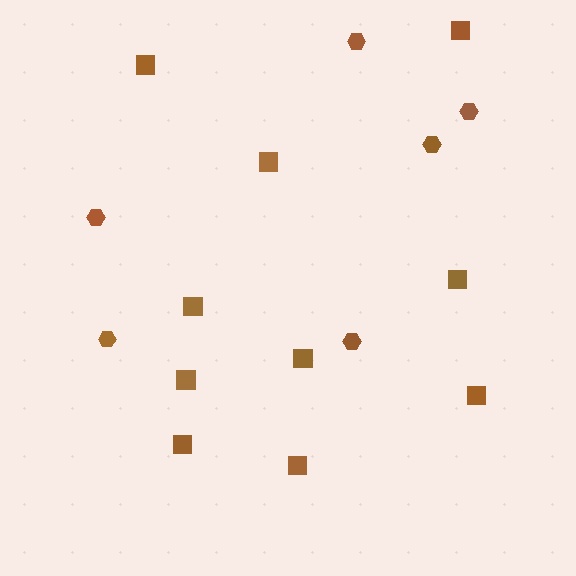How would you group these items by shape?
There are 2 groups: one group of squares (10) and one group of hexagons (6).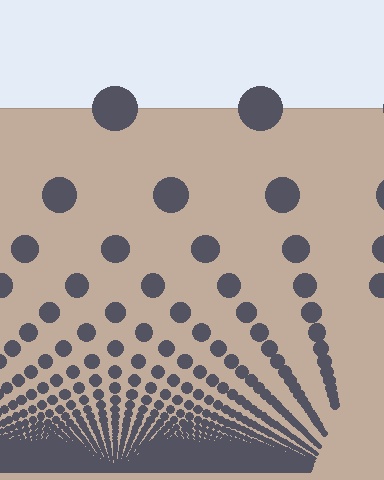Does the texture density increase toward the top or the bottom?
Density increases toward the bottom.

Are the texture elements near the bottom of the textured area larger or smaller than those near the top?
Smaller. The gradient is inverted — elements near the bottom are smaller and denser.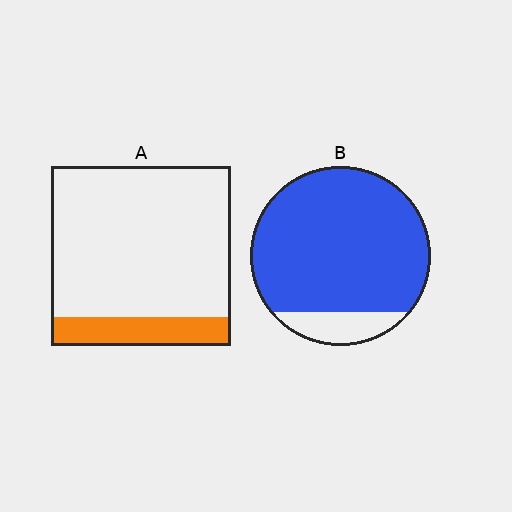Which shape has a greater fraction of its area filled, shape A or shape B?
Shape B.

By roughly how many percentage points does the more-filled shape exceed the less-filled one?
By roughly 70 percentage points (B over A).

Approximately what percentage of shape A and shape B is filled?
A is approximately 15% and B is approximately 85%.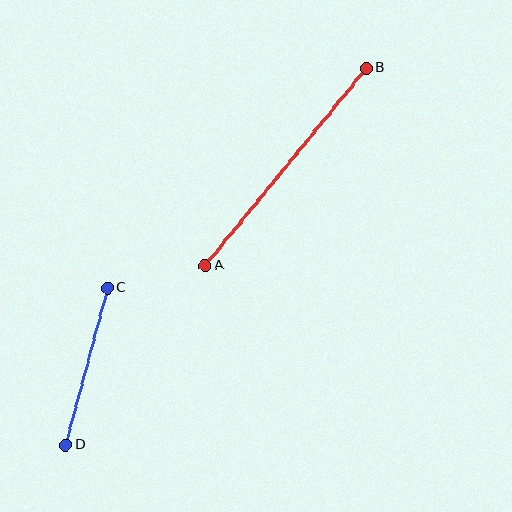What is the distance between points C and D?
The distance is approximately 162 pixels.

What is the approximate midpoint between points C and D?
The midpoint is at approximately (87, 366) pixels.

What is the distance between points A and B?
The distance is approximately 254 pixels.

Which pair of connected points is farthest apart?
Points A and B are farthest apart.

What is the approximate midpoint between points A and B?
The midpoint is at approximately (286, 167) pixels.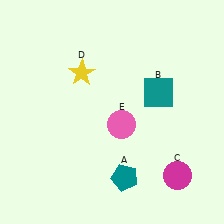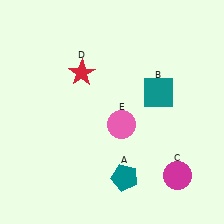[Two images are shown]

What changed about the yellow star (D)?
In Image 1, D is yellow. In Image 2, it changed to red.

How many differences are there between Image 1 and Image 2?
There is 1 difference between the two images.